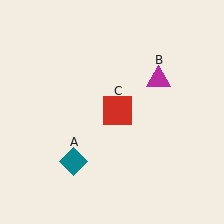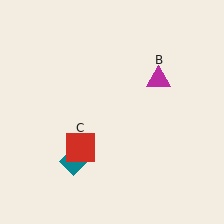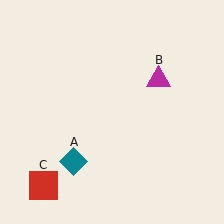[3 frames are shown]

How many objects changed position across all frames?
1 object changed position: red square (object C).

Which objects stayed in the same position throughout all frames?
Teal diamond (object A) and magenta triangle (object B) remained stationary.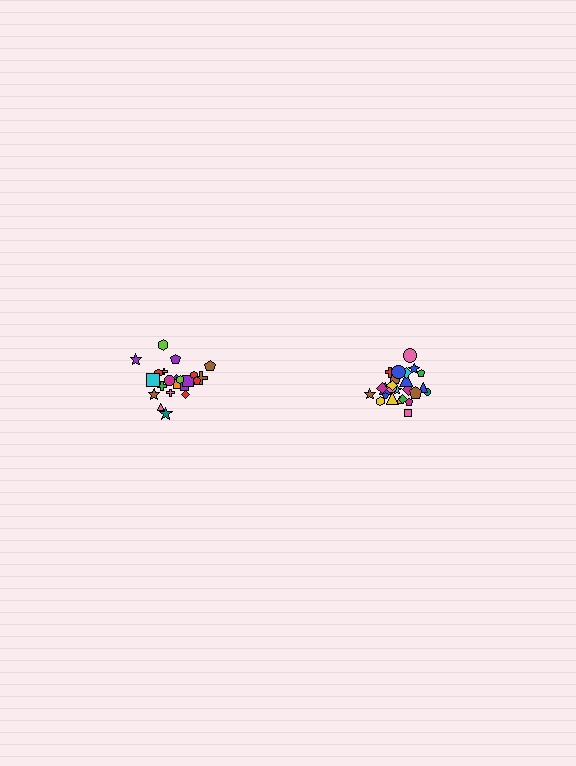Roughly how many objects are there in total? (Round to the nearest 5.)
Roughly 45 objects in total.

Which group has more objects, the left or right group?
The right group.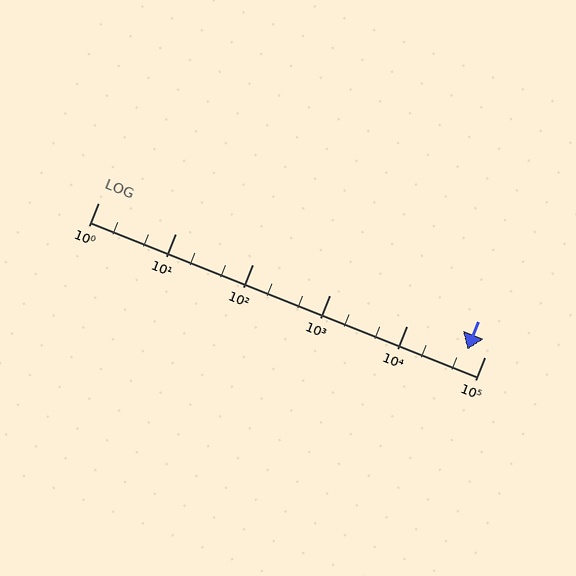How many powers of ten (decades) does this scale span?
The scale spans 5 decades, from 1 to 100000.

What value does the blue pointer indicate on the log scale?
The pointer indicates approximately 60000.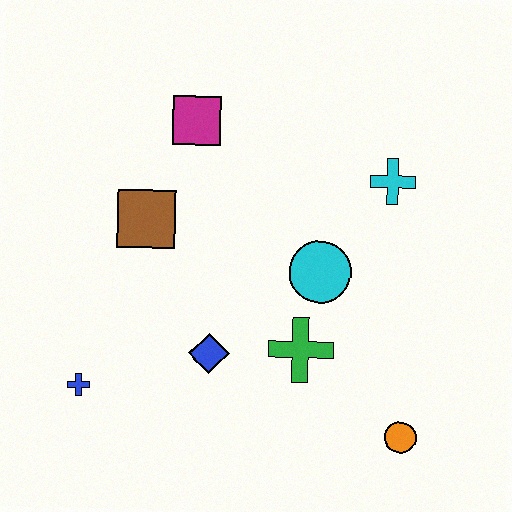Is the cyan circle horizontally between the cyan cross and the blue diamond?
Yes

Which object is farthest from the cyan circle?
The blue cross is farthest from the cyan circle.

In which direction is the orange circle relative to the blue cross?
The orange circle is to the right of the blue cross.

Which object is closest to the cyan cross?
The cyan circle is closest to the cyan cross.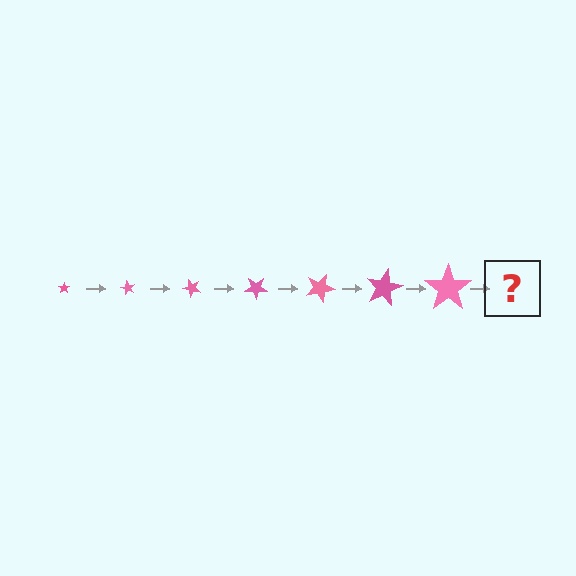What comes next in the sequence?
The next element should be a star, larger than the previous one and rotated 420 degrees from the start.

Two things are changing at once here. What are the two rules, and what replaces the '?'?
The two rules are that the star grows larger each step and it rotates 60 degrees each step. The '?' should be a star, larger than the previous one and rotated 420 degrees from the start.